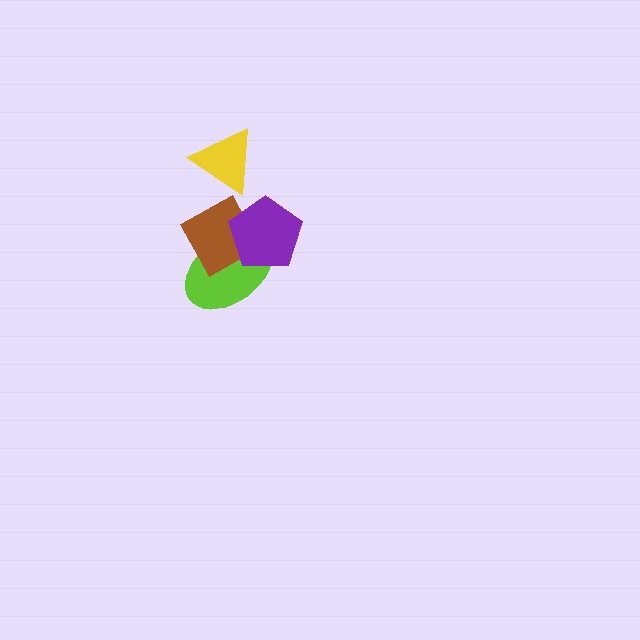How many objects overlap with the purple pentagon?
2 objects overlap with the purple pentagon.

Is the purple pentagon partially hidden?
No, no other shape covers it.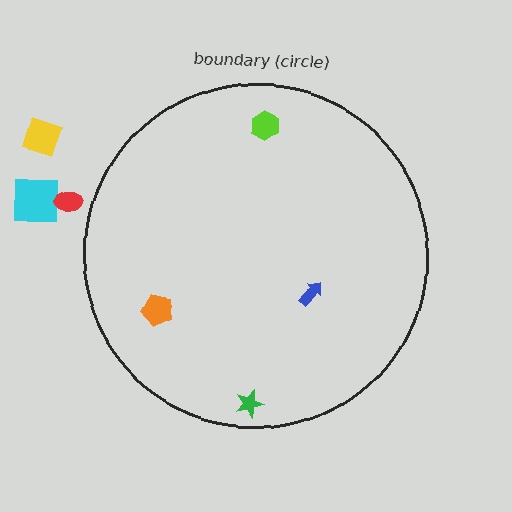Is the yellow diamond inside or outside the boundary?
Outside.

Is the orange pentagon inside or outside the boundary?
Inside.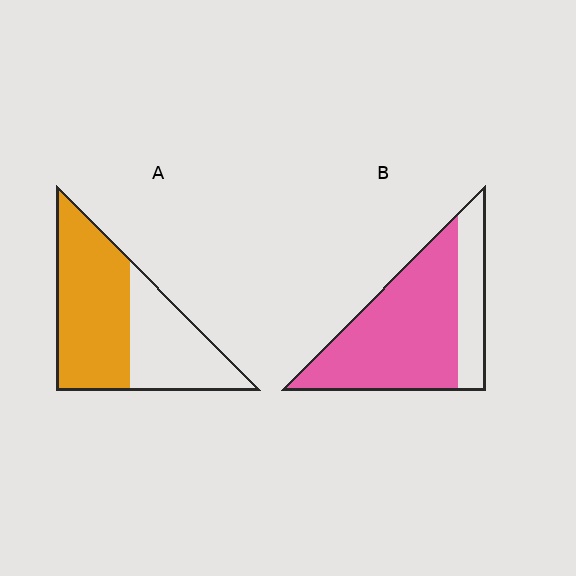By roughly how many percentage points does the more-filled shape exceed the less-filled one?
By roughly 15 percentage points (B over A).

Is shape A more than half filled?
Yes.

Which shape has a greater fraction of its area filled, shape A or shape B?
Shape B.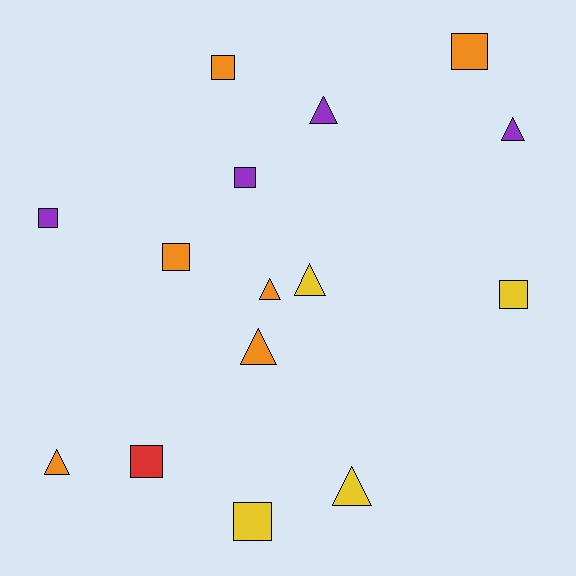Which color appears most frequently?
Orange, with 6 objects.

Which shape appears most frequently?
Square, with 8 objects.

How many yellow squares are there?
There are 2 yellow squares.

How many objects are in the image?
There are 15 objects.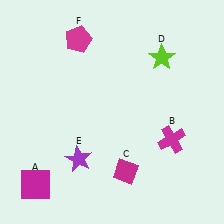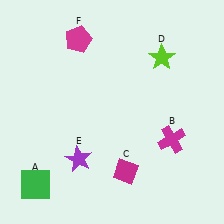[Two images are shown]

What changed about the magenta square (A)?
In Image 1, A is magenta. In Image 2, it changed to green.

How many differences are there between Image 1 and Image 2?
There is 1 difference between the two images.